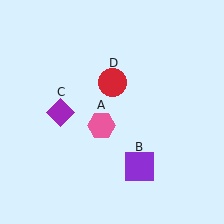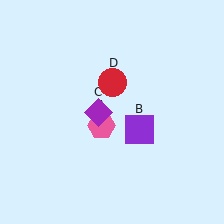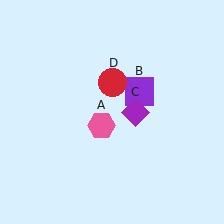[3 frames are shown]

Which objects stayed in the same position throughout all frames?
Pink hexagon (object A) and red circle (object D) remained stationary.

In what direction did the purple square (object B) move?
The purple square (object B) moved up.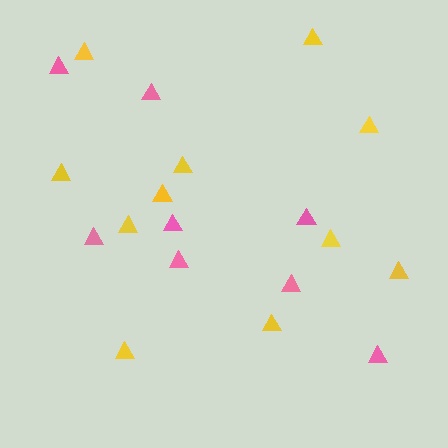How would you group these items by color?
There are 2 groups: one group of yellow triangles (11) and one group of pink triangles (8).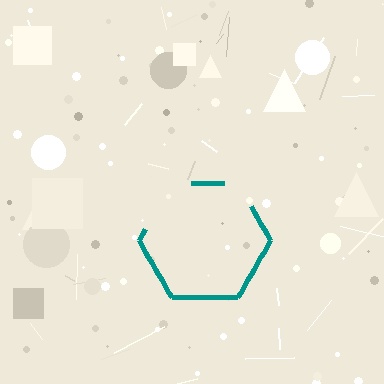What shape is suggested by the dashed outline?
The dashed outline suggests a hexagon.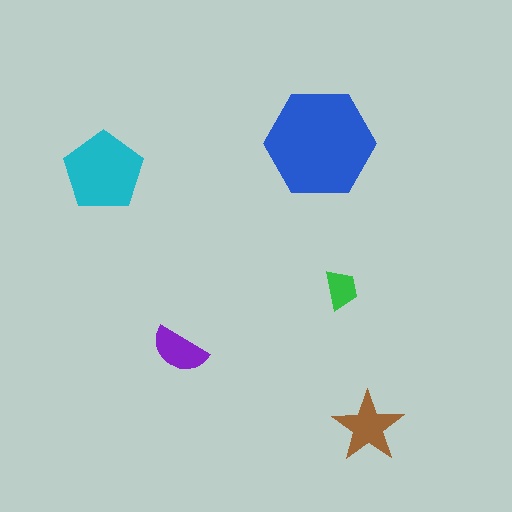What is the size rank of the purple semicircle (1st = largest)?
4th.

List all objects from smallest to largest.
The green trapezoid, the purple semicircle, the brown star, the cyan pentagon, the blue hexagon.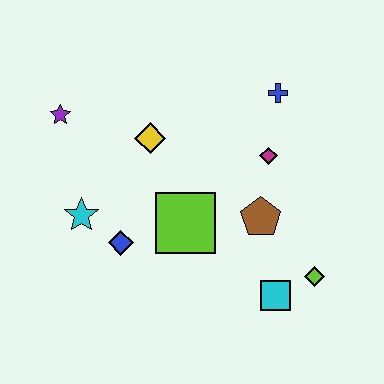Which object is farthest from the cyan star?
The lime diamond is farthest from the cyan star.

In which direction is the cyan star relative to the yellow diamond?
The cyan star is below the yellow diamond.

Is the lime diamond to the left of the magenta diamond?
No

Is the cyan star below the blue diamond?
No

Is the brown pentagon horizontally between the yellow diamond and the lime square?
No